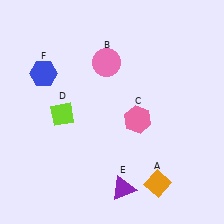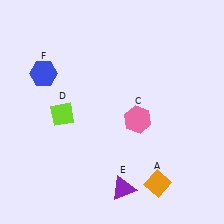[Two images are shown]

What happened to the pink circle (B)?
The pink circle (B) was removed in Image 2. It was in the top-left area of Image 1.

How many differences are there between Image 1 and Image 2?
There is 1 difference between the two images.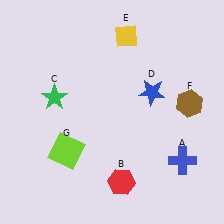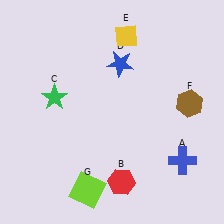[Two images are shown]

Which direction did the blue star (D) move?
The blue star (D) moved left.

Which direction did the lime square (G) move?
The lime square (G) moved down.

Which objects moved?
The objects that moved are: the blue star (D), the lime square (G).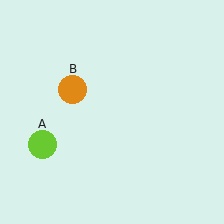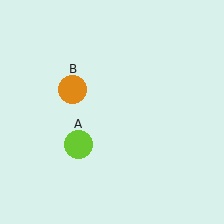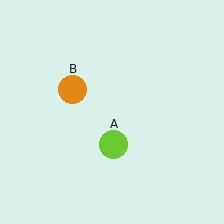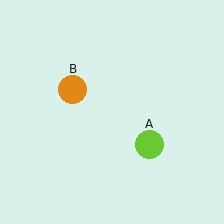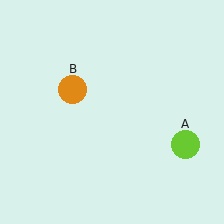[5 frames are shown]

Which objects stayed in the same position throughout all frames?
Orange circle (object B) remained stationary.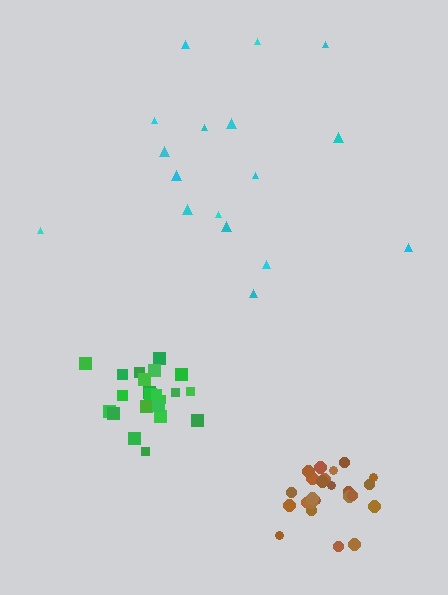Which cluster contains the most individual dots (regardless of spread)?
Brown (24).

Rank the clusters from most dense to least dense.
brown, green, cyan.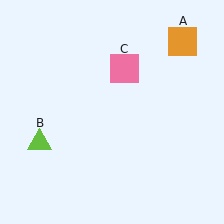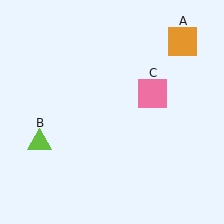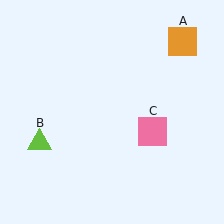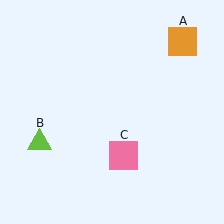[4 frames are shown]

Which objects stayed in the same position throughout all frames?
Orange square (object A) and lime triangle (object B) remained stationary.